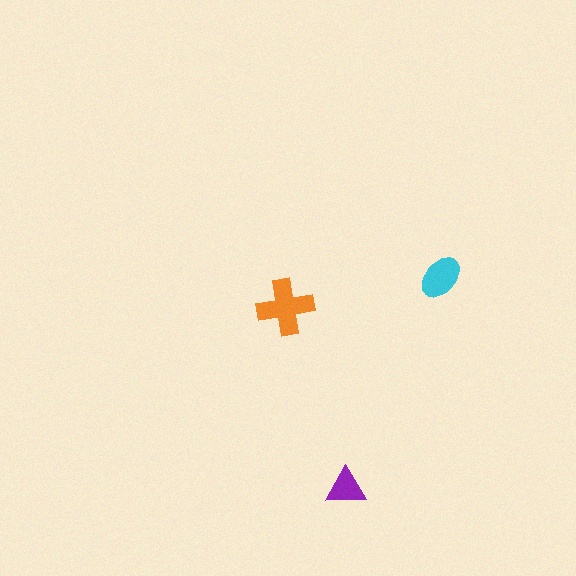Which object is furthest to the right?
The cyan ellipse is rightmost.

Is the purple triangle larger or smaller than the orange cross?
Smaller.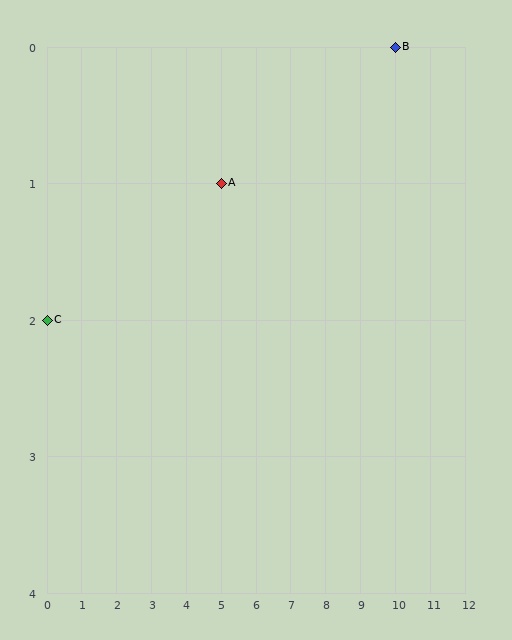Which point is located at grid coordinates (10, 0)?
Point B is at (10, 0).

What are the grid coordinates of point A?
Point A is at grid coordinates (5, 1).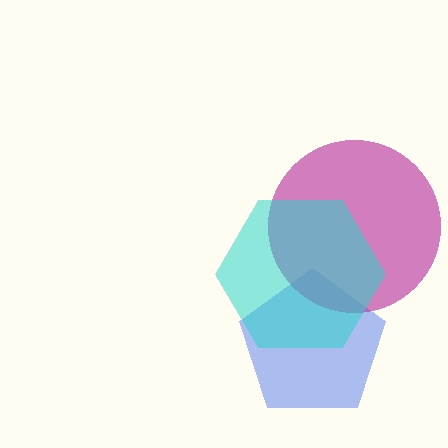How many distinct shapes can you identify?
There are 3 distinct shapes: a blue pentagon, a magenta circle, a cyan hexagon.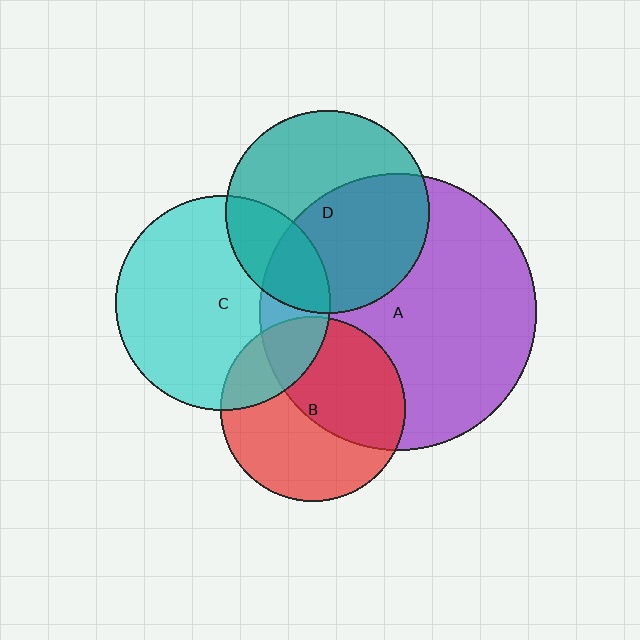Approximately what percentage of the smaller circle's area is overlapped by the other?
Approximately 50%.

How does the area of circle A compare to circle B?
Approximately 2.2 times.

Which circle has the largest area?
Circle A (purple).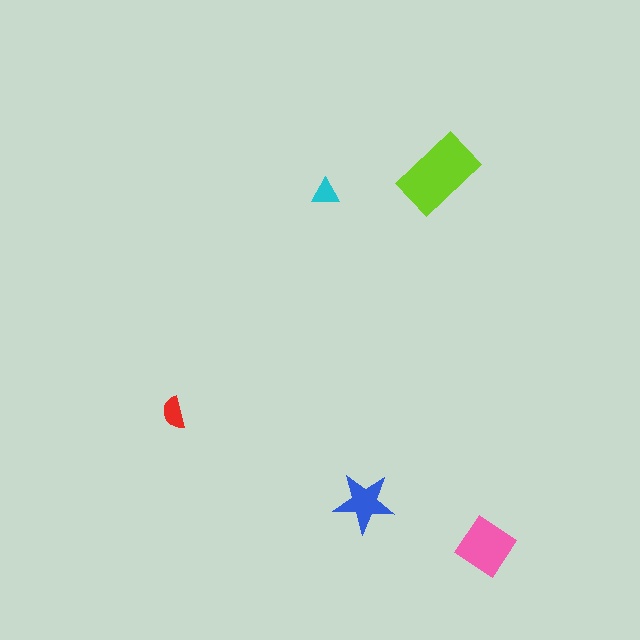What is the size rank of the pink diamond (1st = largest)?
2nd.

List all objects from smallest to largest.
The cyan triangle, the red semicircle, the blue star, the pink diamond, the lime rectangle.